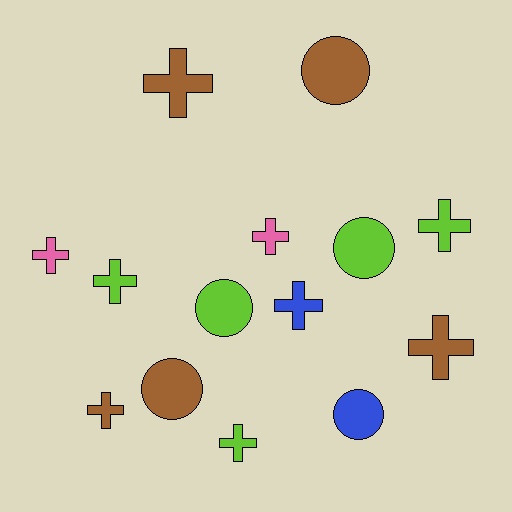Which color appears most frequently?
Brown, with 5 objects.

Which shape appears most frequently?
Cross, with 9 objects.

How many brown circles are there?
There are 2 brown circles.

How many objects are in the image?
There are 14 objects.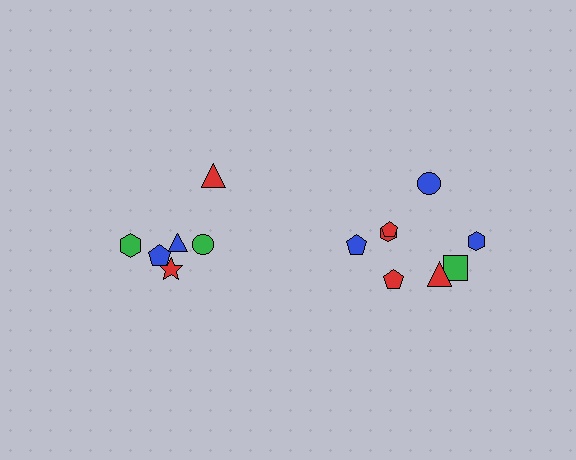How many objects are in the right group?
There are 8 objects.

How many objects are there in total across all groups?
There are 14 objects.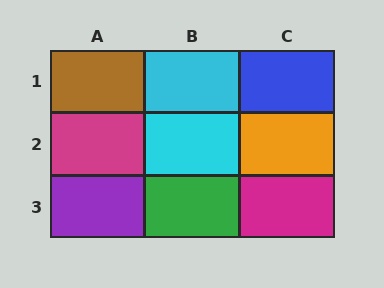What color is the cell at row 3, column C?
Magenta.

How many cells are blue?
1 cell is blue.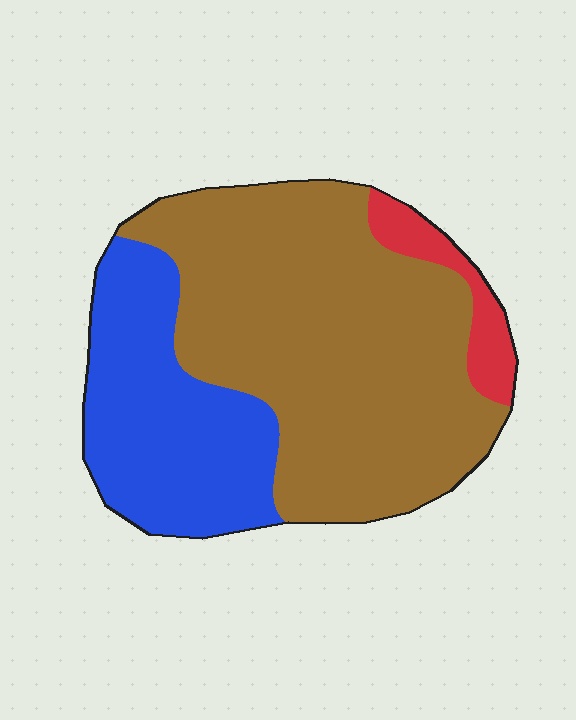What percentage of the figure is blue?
Blue covers 30% of the figure.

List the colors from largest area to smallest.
From largest to smallest: brown, blue, red.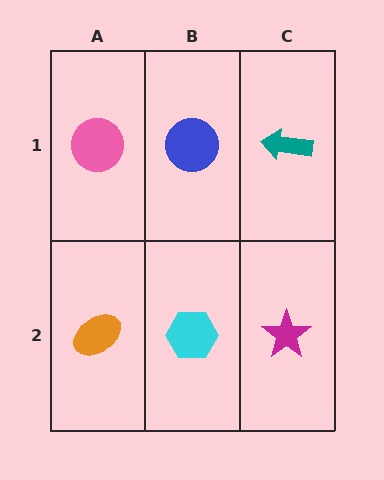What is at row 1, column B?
A blue circle.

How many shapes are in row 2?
3 shapes.